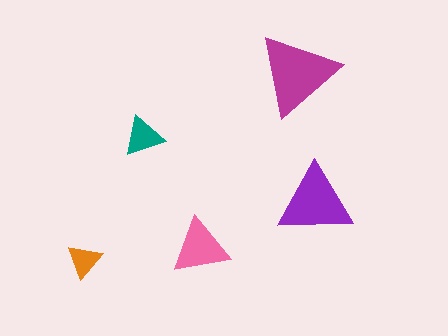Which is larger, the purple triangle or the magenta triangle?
The magenta one.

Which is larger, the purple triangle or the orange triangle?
The purple one.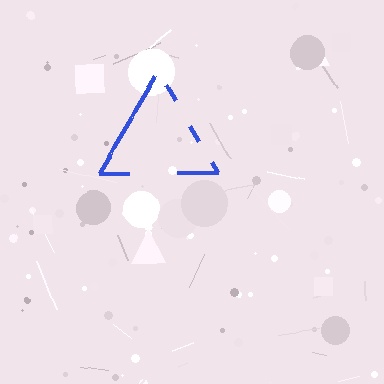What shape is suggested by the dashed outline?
The dashed outline suggests a triangle.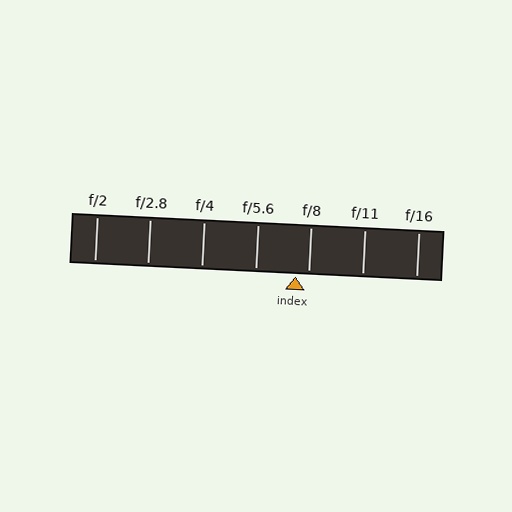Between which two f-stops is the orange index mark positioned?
The index mark is between f/5.6 and f/8.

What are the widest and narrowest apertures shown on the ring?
The widest aperture shown is f/2 and the narrowest is f/16.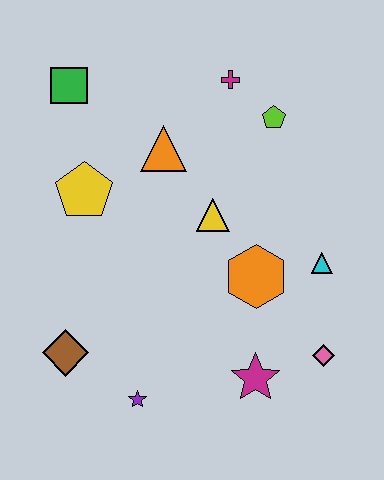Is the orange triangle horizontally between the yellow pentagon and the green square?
No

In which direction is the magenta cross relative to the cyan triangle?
The magenta cross is above the cyan triangle.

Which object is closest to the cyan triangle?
The orange hexagon is closest to the cyan triangle.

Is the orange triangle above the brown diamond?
Yes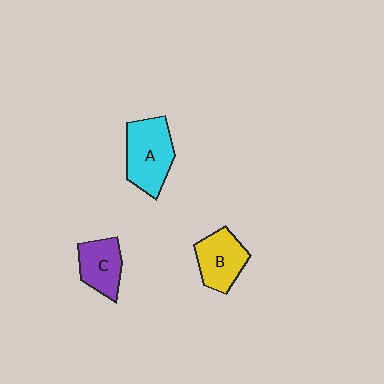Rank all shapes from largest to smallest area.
From largest to smallest: A (cyan), B (yellow), C (purple).